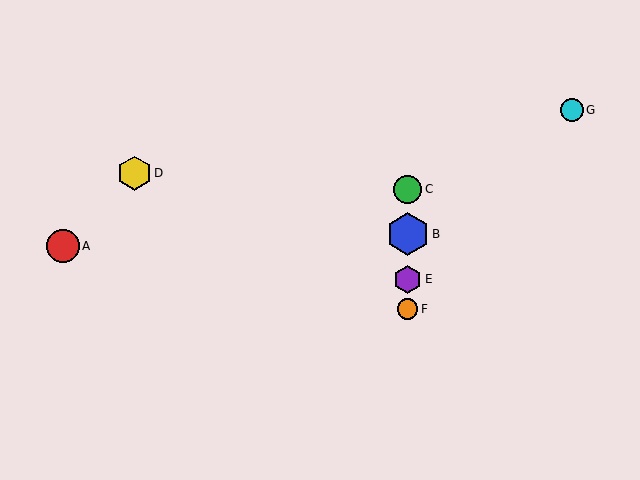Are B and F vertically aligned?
Yes, both are at x≈408.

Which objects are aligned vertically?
Objects B, C, E, F are aligned vertically.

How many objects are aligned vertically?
4 objects (B, C, E, F) are aligned vertically.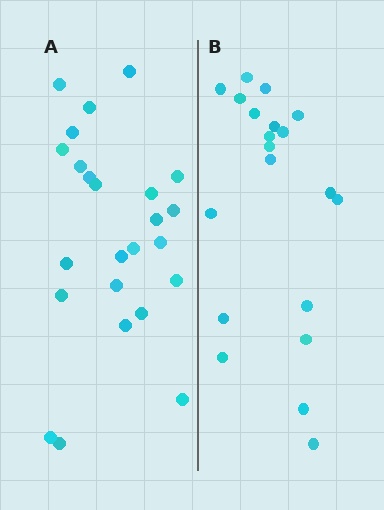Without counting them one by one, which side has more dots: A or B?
Region A (the left region) has more dots.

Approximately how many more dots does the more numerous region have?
Region A has about 4 more dots than region B.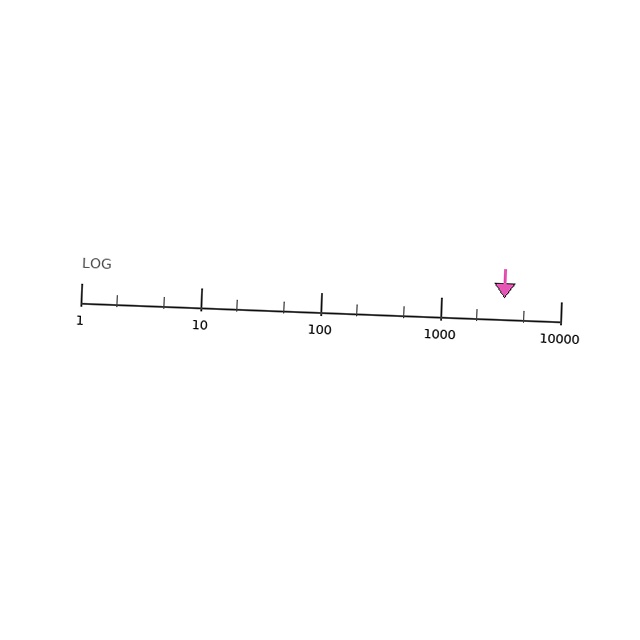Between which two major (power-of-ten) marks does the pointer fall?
The pointer is between 1000 and 10000.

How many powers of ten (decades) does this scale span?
The scale spans 4 decades, from 1 to 10000.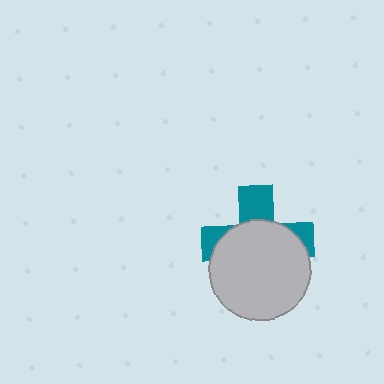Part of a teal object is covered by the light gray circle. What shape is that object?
It is a cross.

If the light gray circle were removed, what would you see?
You would see the complete teal cross.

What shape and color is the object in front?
The object in front is a light gray circle.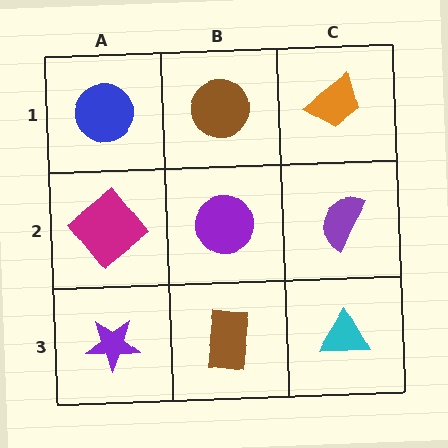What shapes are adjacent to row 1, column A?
A magenta diamond (row 2, column A), a brown circle (row 1, column B).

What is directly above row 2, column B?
A brown circle.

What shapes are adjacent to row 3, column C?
A purple semicircle (row 2, column C), a brown rectangle (row 3, column B).